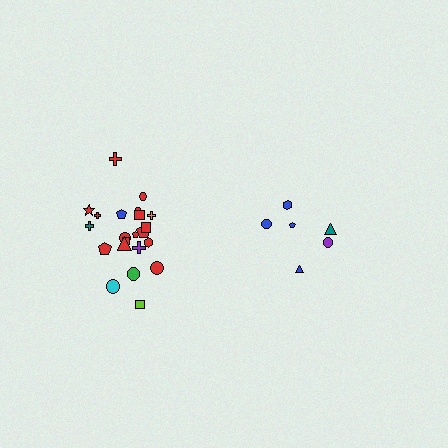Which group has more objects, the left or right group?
The left group.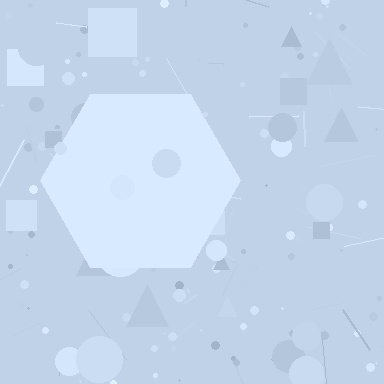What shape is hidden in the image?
A hexagon is hidden in the image.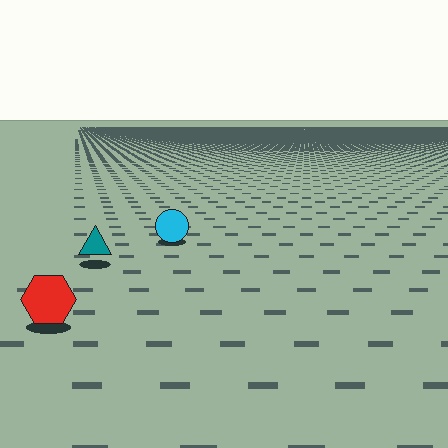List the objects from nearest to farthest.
From nearest to farthest: the red hexagon, the teal triangle, the cyan circle.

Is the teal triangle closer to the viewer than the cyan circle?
Yes. The teal triangle is closer — you can tell from the texture gradient: the ground texture is coarser near it.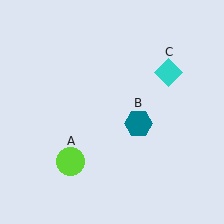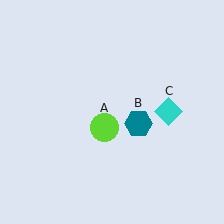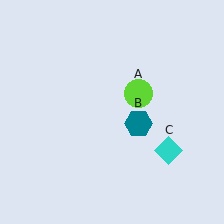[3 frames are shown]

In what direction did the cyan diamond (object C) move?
The cyan diamond (object C) moved down.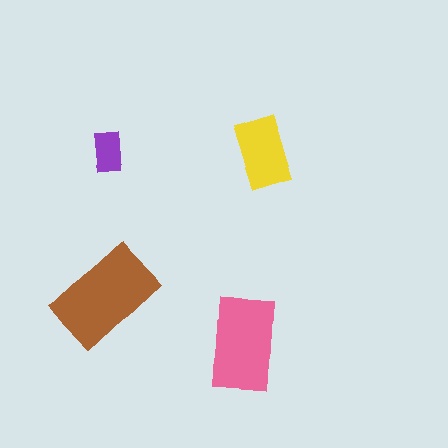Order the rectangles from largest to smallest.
the brown one, the pink one, the yellow one, the purple one.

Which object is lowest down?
The pink rectangle is bottommost.